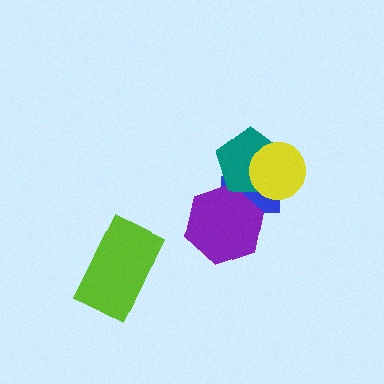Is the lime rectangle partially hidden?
No, no other shape covers it.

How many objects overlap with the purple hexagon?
2 objects overlap with the purple hexagon.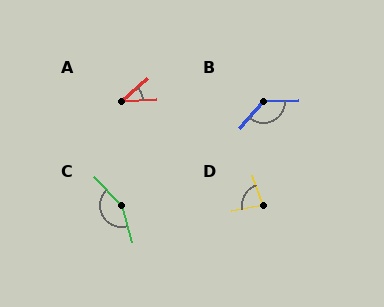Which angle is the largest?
C, at approximately 152 degrees.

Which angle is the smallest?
A, at approximately 38 degrees.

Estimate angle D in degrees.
Approximately 82 degrees.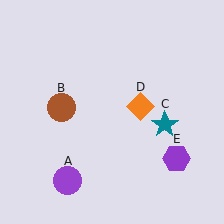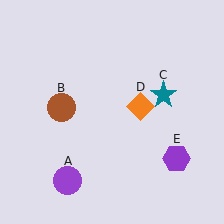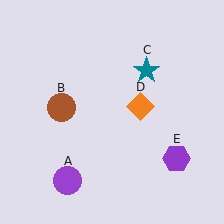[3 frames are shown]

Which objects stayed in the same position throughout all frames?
Purple circle (object A) and brown circle (object B) and orange diamond (object D) and purple hexagon (object E) remained stationary.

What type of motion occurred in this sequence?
The teal star (object C) rotated counterclockwise around the center of the scene.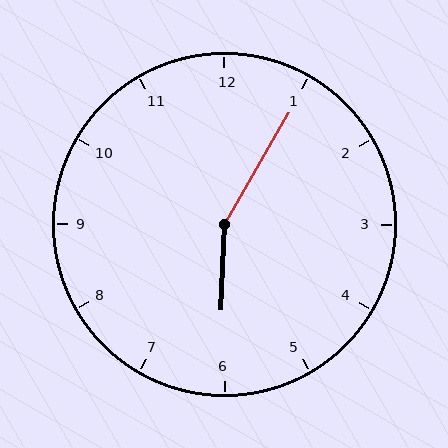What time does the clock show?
6:05.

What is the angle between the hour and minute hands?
Approximately 152 degrees.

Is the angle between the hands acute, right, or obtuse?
It is obtuse.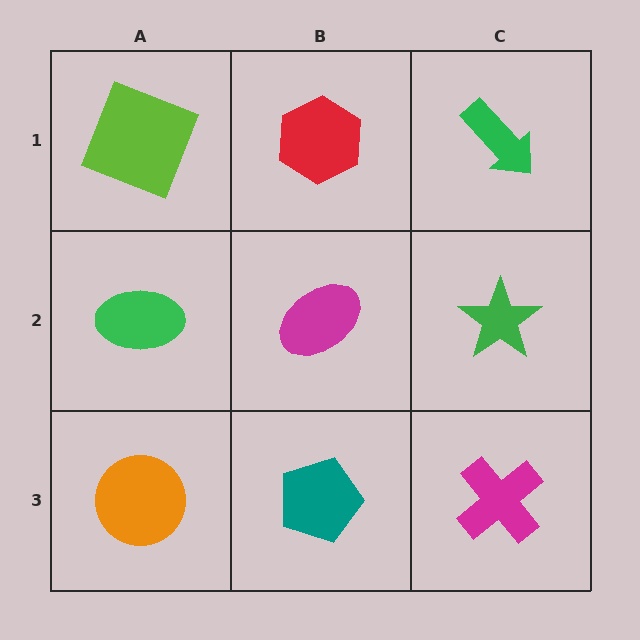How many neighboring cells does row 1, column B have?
3.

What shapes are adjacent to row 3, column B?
A magenta ellipse (row 2, column B), an orange circle (row 3, column A), a magenta cross (row 3, column C).